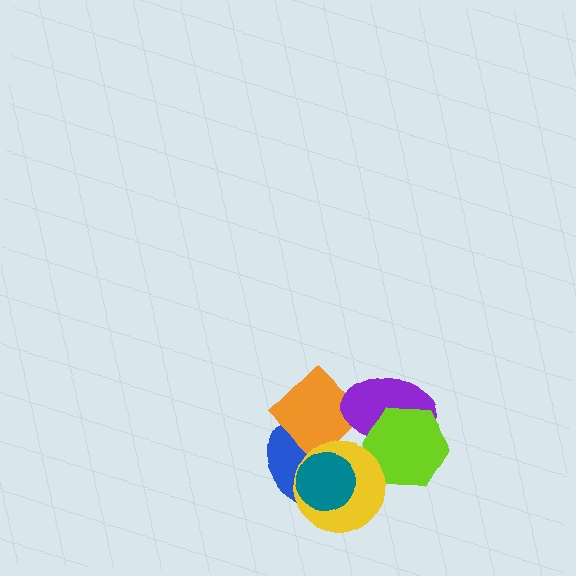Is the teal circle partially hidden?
No, no other shape covers it.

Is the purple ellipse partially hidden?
Yes, it is partially covered by another shape.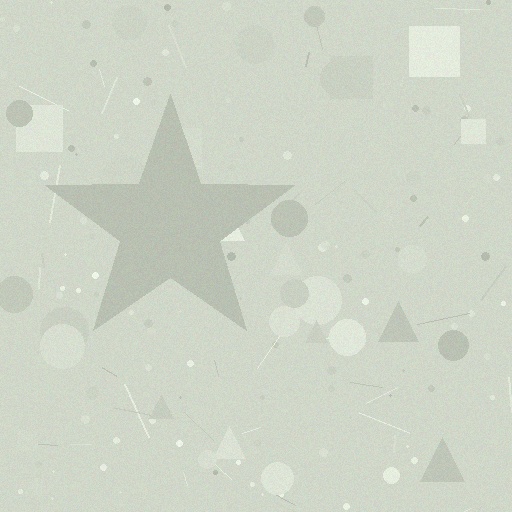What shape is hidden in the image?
A star is hidden in the image.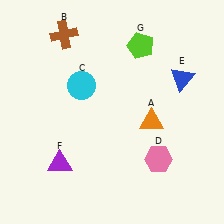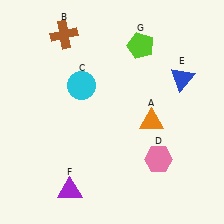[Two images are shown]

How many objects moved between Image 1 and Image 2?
1 object moved between the two images.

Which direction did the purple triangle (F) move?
The purple triangle (F) moved down.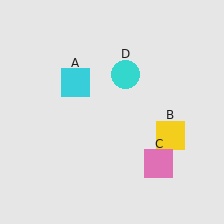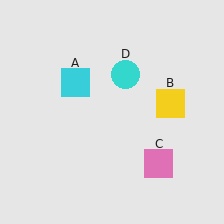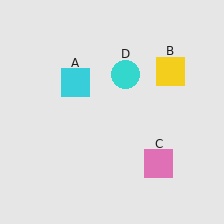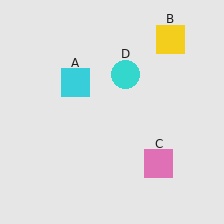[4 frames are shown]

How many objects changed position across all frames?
1 object changed position: yellow square (object B).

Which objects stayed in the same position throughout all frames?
Cyan square (object A) and pink square (object C) and cyan circle (object D) remained stationary.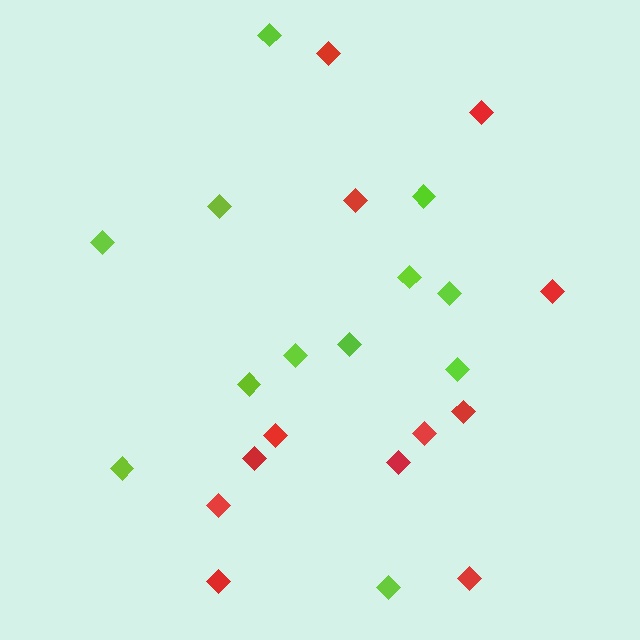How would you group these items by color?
There are 2 groups: one group of red diamonds (12) and one group of lime diamonds (12).